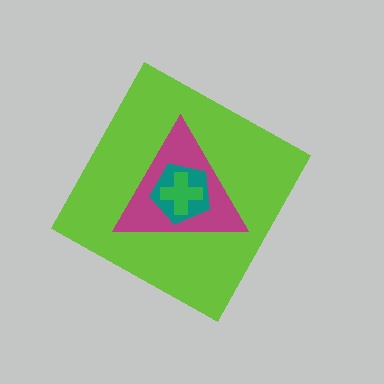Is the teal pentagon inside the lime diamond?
Yes.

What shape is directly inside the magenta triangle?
The teal pentagon.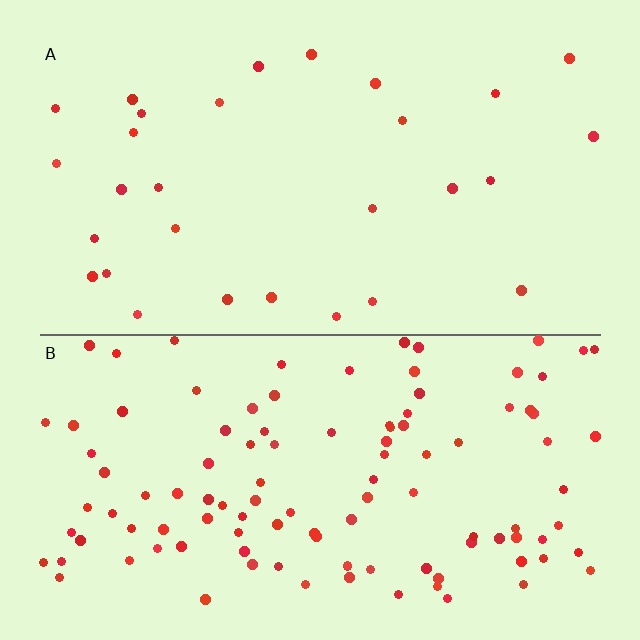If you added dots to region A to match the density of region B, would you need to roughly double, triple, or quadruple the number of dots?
Approximately quadruple.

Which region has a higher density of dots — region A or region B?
B (the bottom).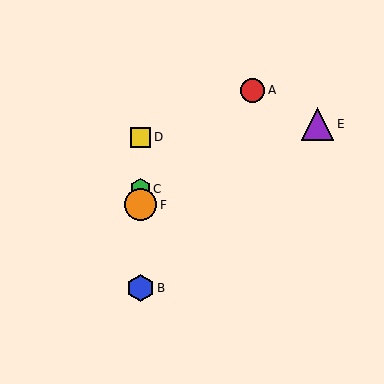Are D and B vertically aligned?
Yes, both are at x≈140.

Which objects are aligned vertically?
Objects B, C, D, F are aligned vertically.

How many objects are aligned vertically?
4 objects (B, C, D, F) are aligned vertically.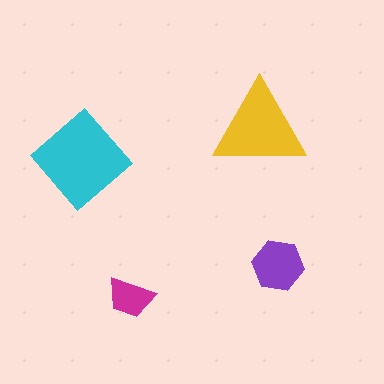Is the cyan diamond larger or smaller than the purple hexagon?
Larger.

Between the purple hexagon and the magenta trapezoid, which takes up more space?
The purple hexagon.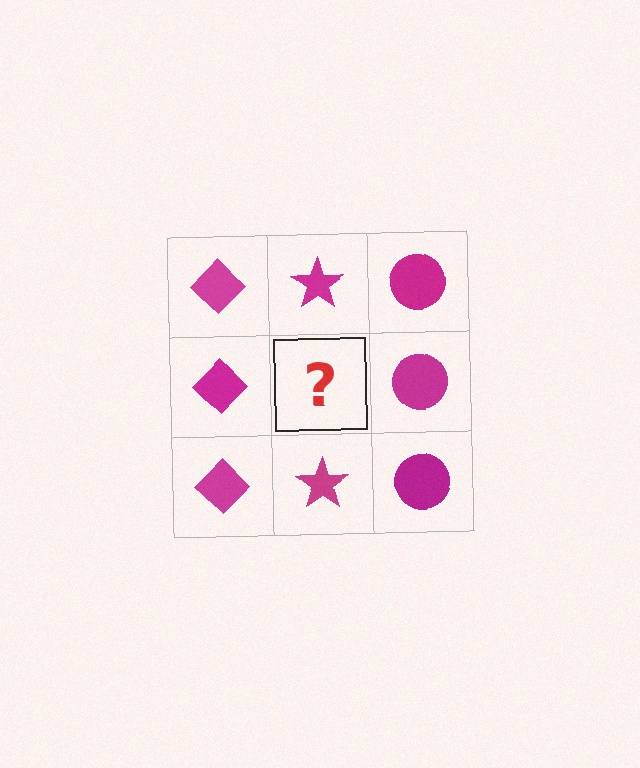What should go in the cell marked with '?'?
The missing cell should contain a magenta star.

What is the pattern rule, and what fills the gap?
The rule is that each column has a consistent shape. The gap should be filled with a magenta star.